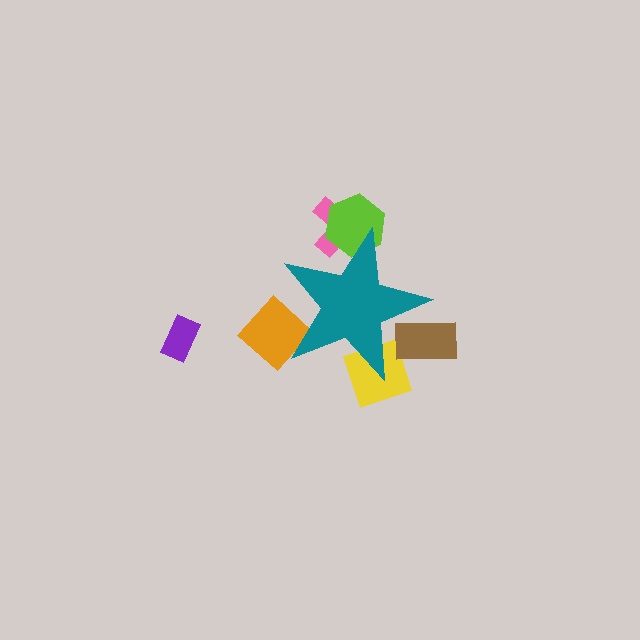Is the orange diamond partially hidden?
Yes, the orange diamond is partially hidden behind the teal star.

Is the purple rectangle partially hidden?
No, the purple rectangle is fully visible.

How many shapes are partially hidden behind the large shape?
5 shapes are partially hidden.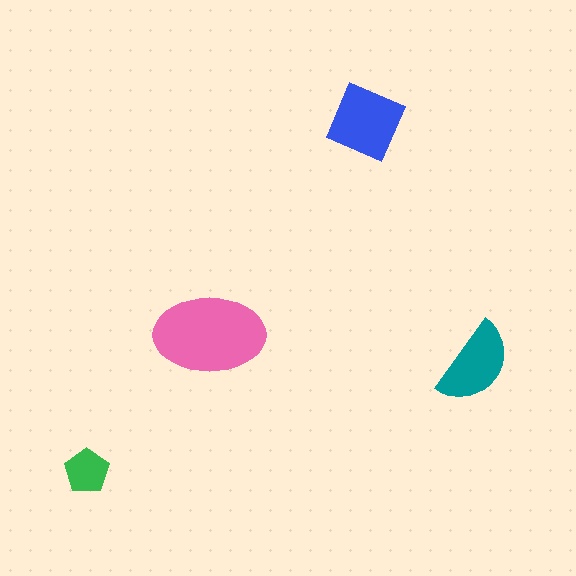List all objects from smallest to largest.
The green pentagon, the teal semicircle, the blue square, the pink ellipse.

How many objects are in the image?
There are 4 objects in the image.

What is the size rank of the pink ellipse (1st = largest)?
1st.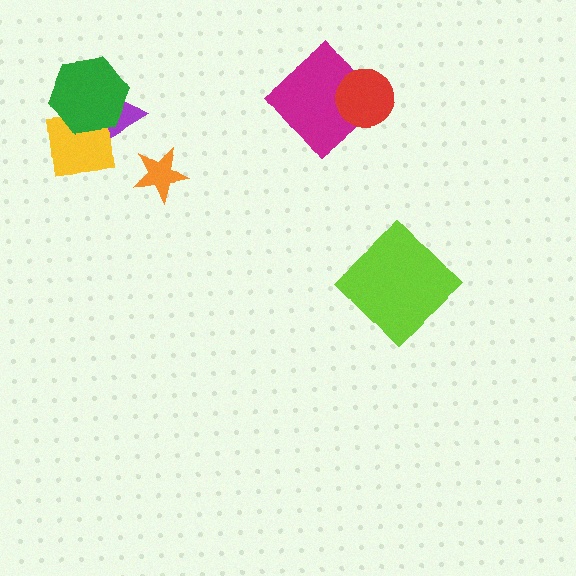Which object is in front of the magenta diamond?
The red circle is in front of the magenta diamond.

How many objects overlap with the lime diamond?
0 objects overlap with the lime diamond.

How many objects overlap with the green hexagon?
2 objects overlap with the green hexagon.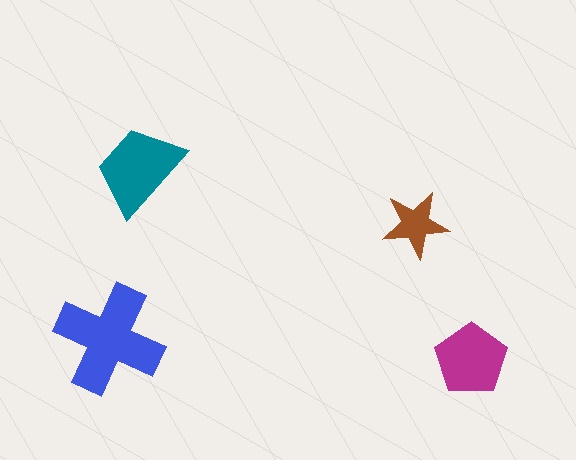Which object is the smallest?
The brown star.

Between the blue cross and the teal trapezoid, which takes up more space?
The blue cross.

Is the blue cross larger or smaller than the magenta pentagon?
Larger.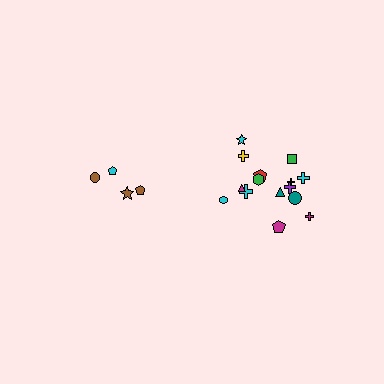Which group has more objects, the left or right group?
The right group.